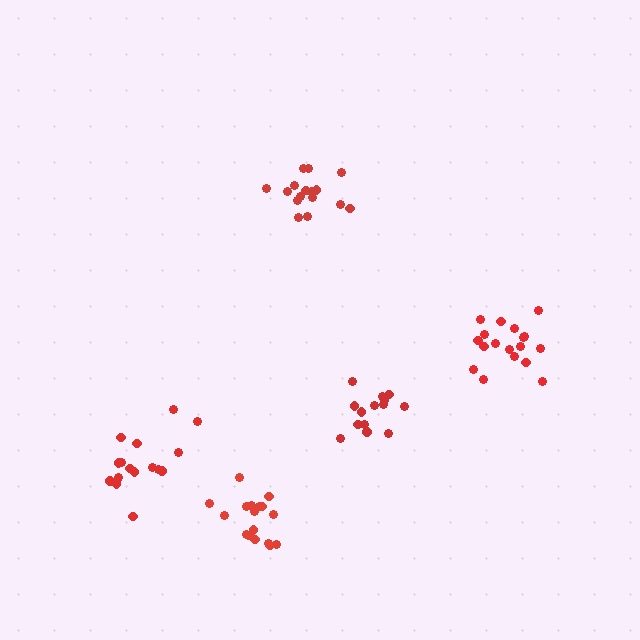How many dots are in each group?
Group 1: 17 dots, Group 2: 17 dots, Group 3: 18 dots, Group 4: 16 dots, Group 5: 14 dots (82 total).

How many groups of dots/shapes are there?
There are 5 groups.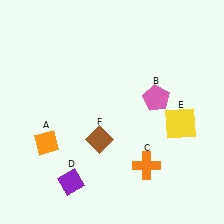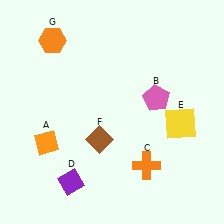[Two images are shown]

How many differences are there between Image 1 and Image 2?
There is 1 difference between the two images.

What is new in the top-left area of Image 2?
An orange hexagon (G) was added in the top-left area of Image 2.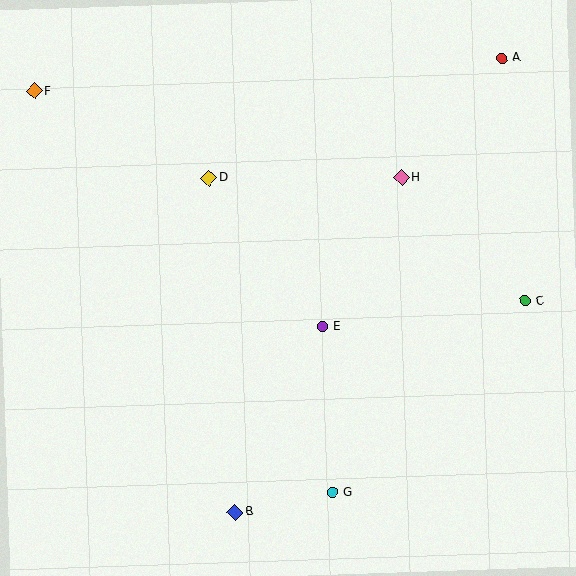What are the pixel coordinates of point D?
Point D is at (209, 178).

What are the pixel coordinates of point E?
Point E is at (323, 327).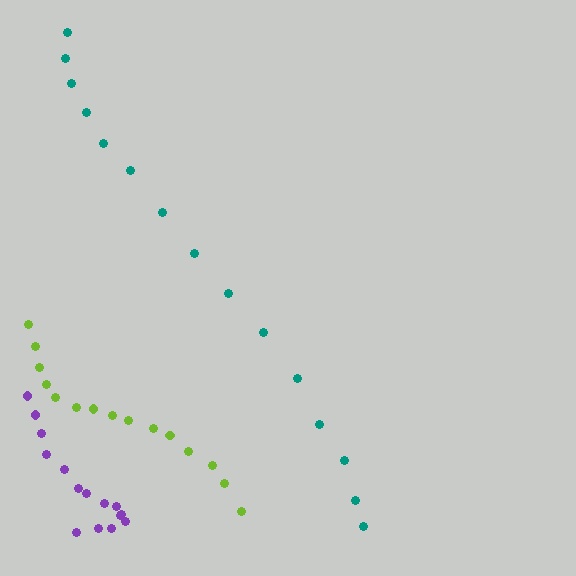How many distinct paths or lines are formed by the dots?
There are 3 distinct paths.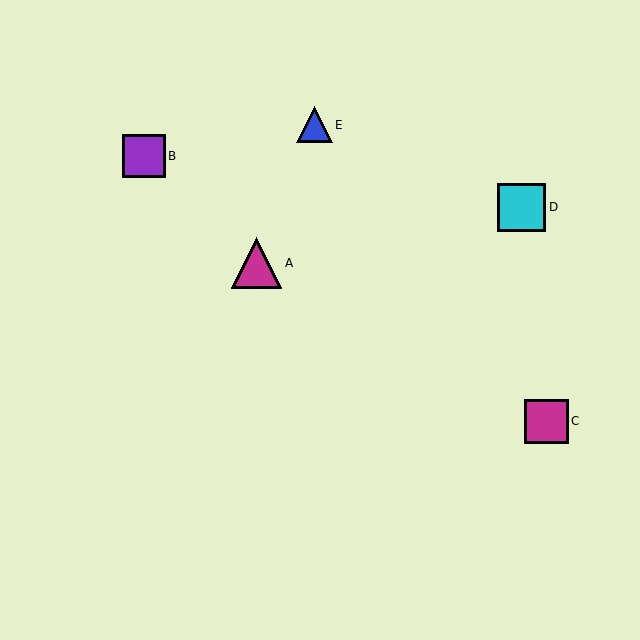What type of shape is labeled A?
Shape A is a magenta triangle.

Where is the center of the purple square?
The center of the purple square is at (144, 156).